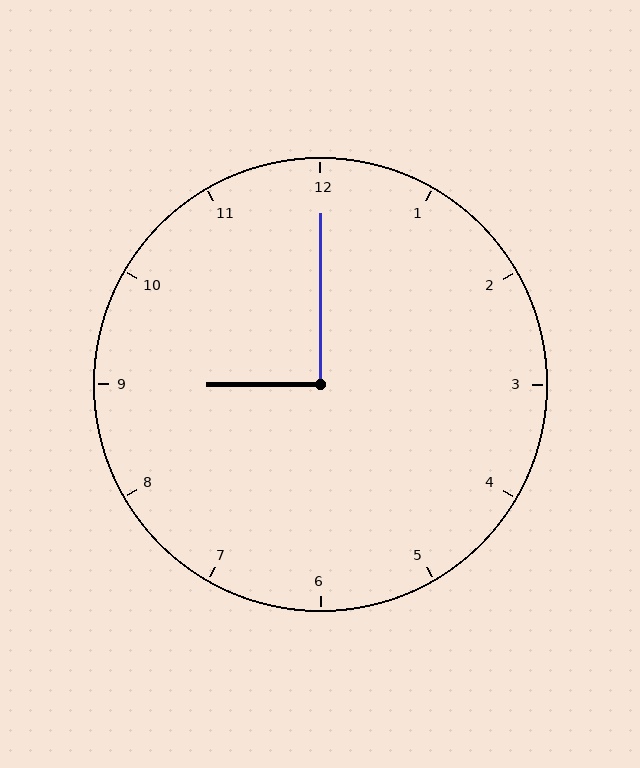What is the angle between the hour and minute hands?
Approximately 90 degrees.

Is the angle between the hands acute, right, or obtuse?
It is right.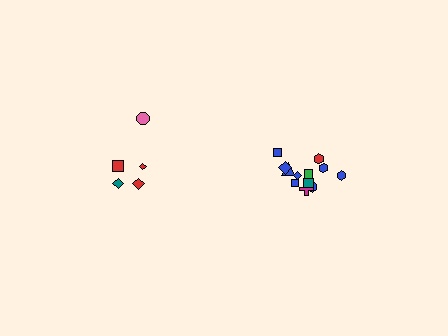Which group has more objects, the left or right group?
The right group.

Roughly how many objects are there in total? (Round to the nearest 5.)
Roughly 15 objects in total.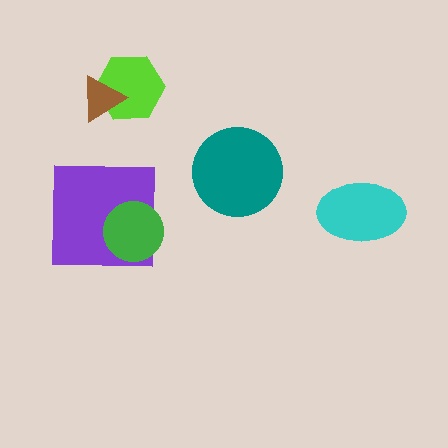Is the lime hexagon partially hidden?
Yes, it is partially covered by another shape.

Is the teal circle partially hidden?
No, no other shape covers it.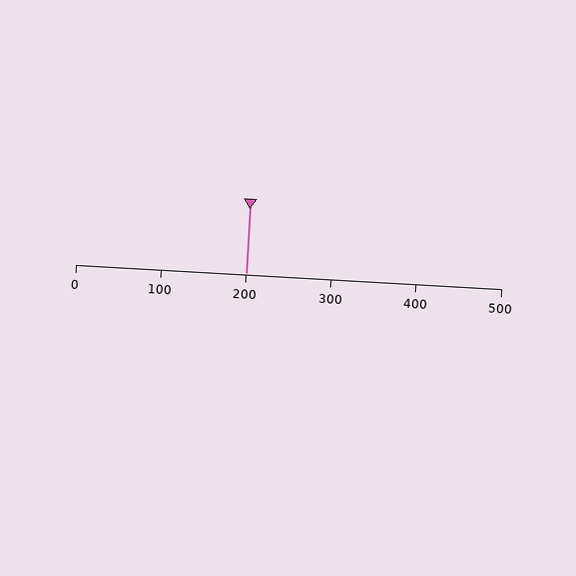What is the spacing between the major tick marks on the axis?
The major ticks are spaced 100 apart.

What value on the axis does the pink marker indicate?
The marker indicates approximately 200.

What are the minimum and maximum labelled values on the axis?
The axis runs from 0 to 500.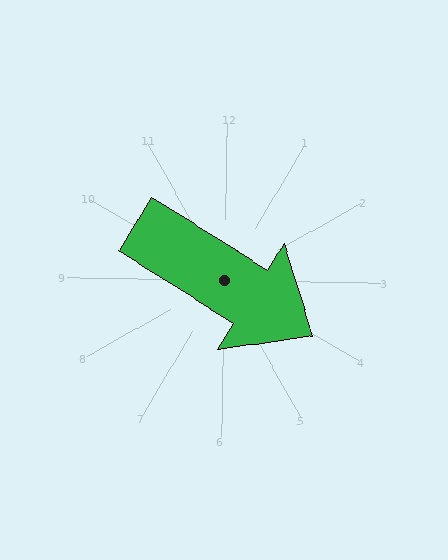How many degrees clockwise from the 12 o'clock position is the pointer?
Approximately 121 degrees.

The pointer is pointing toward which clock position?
Roughly 4 o'clock.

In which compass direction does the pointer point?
Southeast.